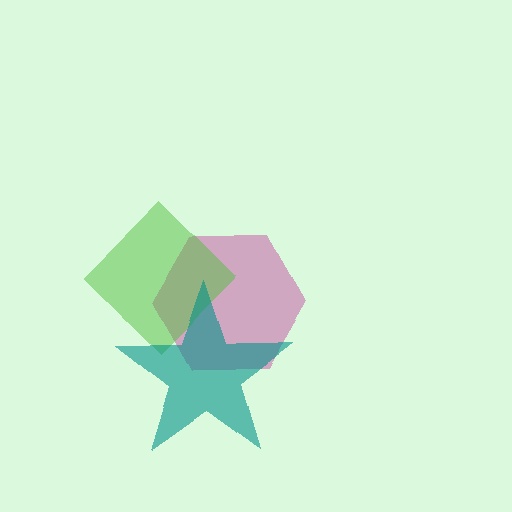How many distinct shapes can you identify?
There are 3 distinct shapes: a magenta hexagon, a lime diamond, a teal star.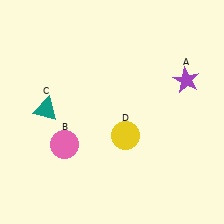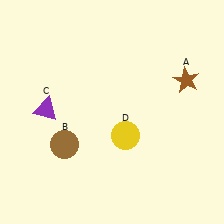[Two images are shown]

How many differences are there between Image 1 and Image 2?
There are 3 differences between the two images.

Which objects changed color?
A changed from purple to brown. B changed from pink to brown. C changed from teal to purple.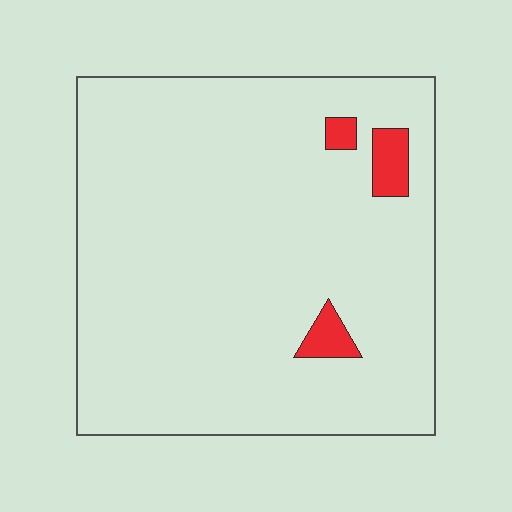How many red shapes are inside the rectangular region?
3.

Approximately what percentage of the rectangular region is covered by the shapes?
Approximately 5%.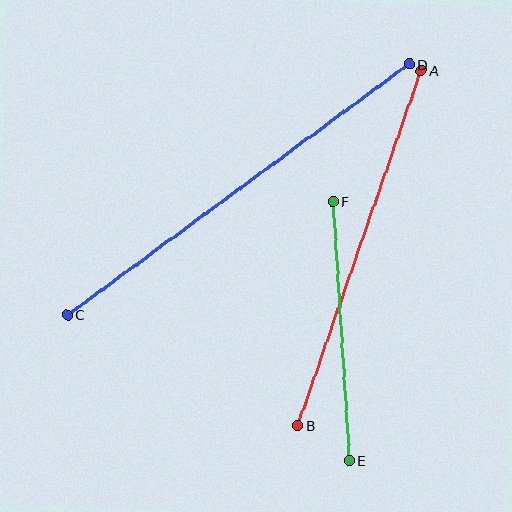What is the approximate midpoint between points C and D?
The midpoint is at approximately (238, 190) pixels.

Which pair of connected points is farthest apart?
Points C and D are farthest apart.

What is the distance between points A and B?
The distance is approximately 376 pixels.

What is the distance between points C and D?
The distance is approximately 423 pixels.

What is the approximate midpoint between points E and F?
The midpoint is at approximately (341, 331) pixels.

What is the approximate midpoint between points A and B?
The midpoint is at approximately (360, 248) pixels.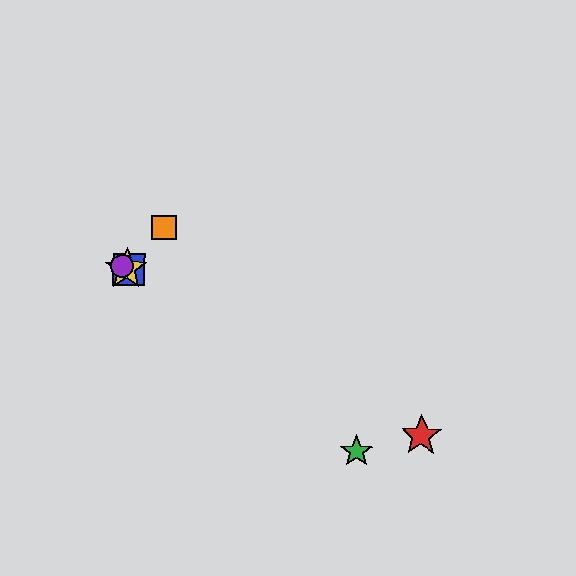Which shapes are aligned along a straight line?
The red star, the blue square, the yellow star, the purple circle are aligned along a straight line.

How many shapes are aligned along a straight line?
4 shapes (the red star, the blue square, the yellow star, the purple circle) are aligned along a straight line.